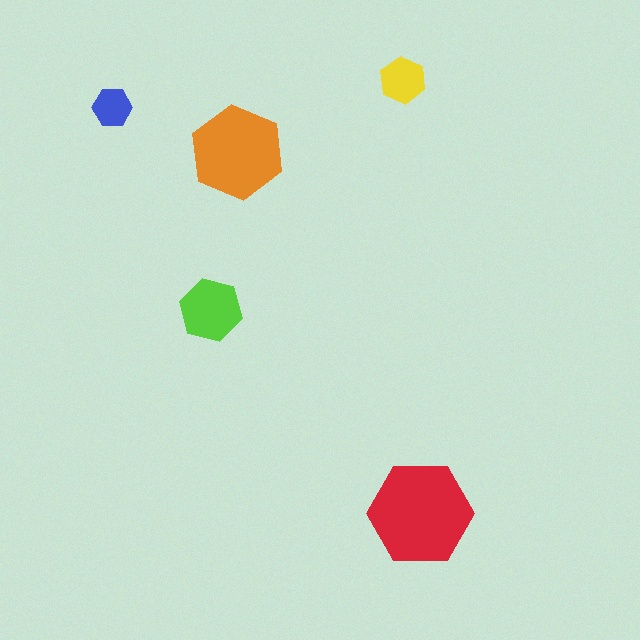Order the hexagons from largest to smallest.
the red one, the orange one, the lime one, the yellow one, the blue one.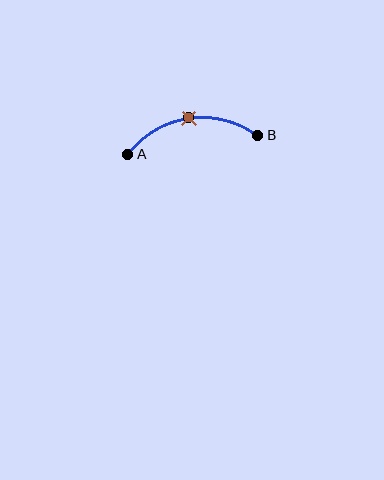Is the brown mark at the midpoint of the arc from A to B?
Yes. The brown mark lies on the arc at equal arc-length from both A and B — it is the arc midpoint.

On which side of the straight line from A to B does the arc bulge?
The arc bulges above the straight line connecting A and B.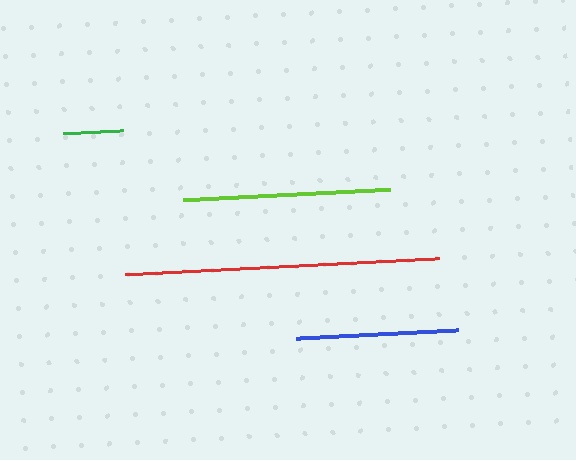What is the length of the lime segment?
The lime segment is approximately 207 pixels long.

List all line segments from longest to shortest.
From longest to shortest: red, lime, blue, green.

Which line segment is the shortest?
The green line is the shortest at approximately 60 pixels.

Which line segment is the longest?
The red line is the longest at approximately 314 pixels.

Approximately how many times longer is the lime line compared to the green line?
The lime line is approximately 3.4 times the length of the green line.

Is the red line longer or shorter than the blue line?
The red line is longer than the blue line.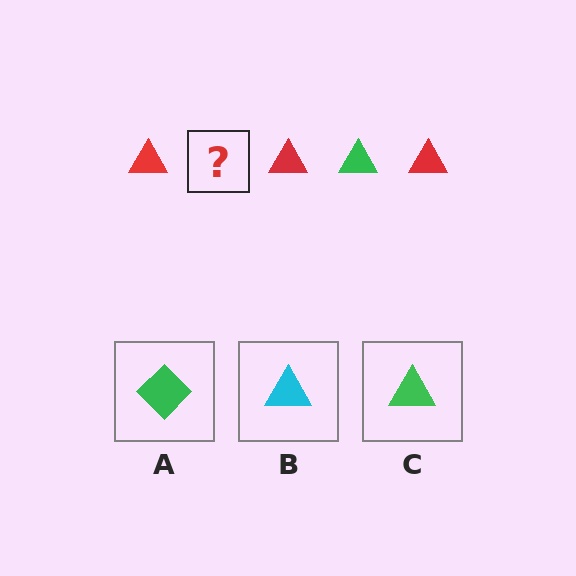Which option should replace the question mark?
Option C.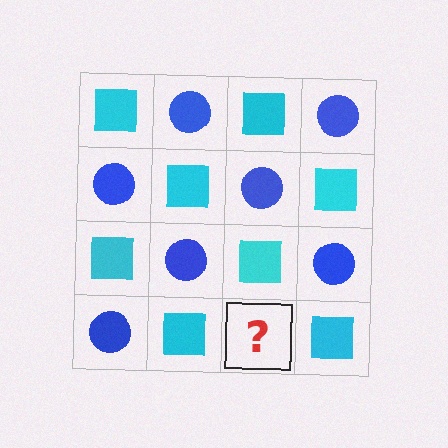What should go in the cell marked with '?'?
The missing cell should contain a blue circle.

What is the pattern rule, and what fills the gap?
The rule is that it alternates cyan square and blue circle in a checkerboard pattern. The gap should be filled with a blue circle.